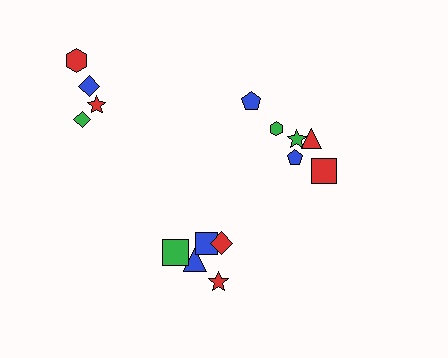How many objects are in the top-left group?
There are 4 objects.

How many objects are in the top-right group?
There are 6 objects.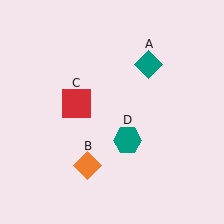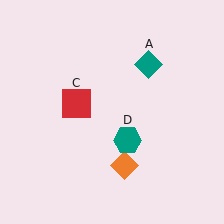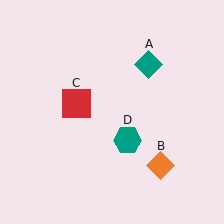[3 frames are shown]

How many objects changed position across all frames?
1 object changed position: orange diamond (object B).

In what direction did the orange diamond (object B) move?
The orange diamond (object B) moved right.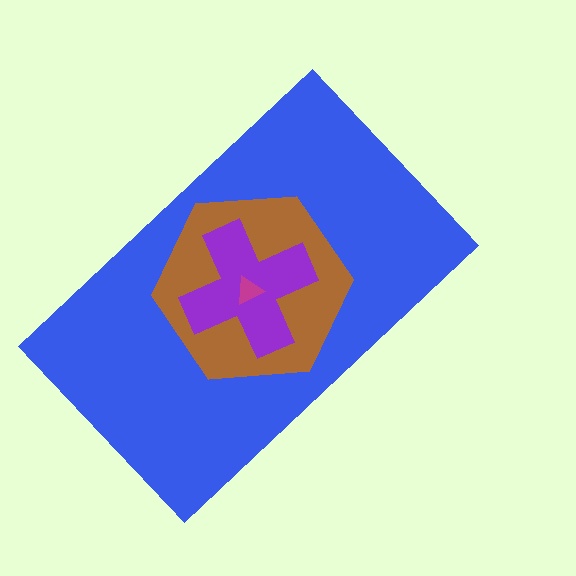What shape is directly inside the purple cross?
The magenta triangle.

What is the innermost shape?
The magenta triangle.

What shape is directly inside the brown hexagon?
The purple cross.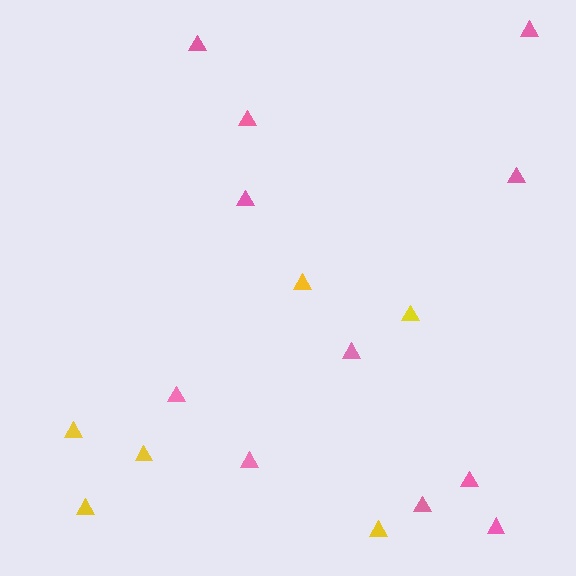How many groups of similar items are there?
There are 2 groups: one group of yellow triangles (6) and one group of pink triangles (11).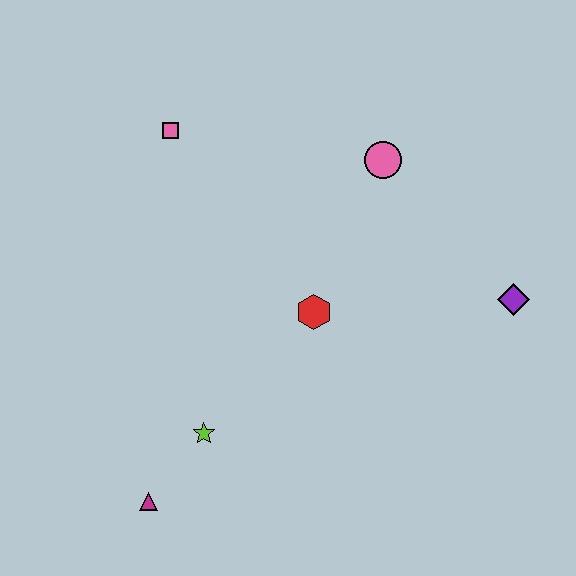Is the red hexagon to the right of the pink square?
Yes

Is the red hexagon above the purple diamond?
No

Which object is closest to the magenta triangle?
The lime star is closest to the magenta triangle.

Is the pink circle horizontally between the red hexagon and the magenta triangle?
No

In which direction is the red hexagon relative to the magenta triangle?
The red hexagon is above the magenta triangle.